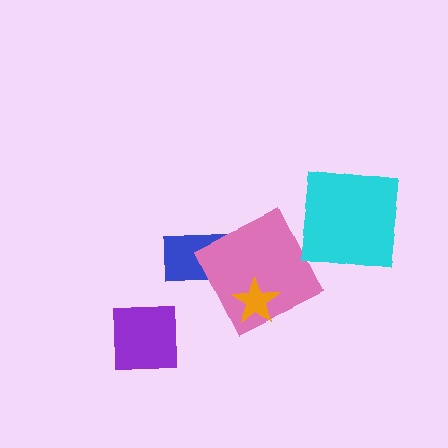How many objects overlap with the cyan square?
0 objects overlap with the cyan square.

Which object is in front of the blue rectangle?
The pink square is in front of the blue rectangle.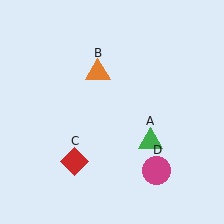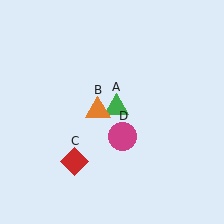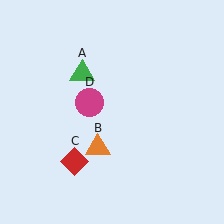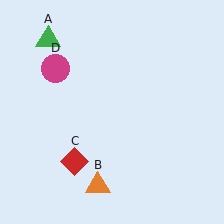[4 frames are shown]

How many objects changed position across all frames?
3 objects changed position: green triangle (object A), orange triangle (object B), magenta circle (object D).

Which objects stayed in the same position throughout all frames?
Red diamond (object C) remained stationary.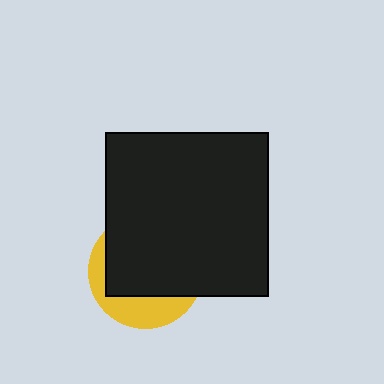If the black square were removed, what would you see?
You would see the complete yellow circle.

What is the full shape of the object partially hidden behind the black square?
The partially hidden object is a yellow circle.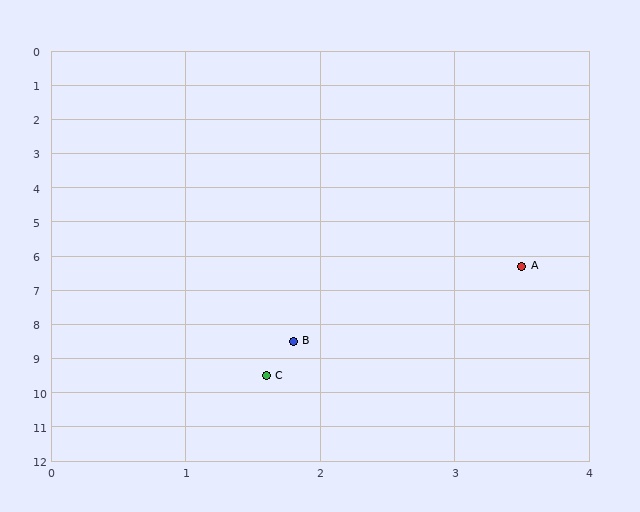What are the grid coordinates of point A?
Point A is at approximately (3.5, 6.3).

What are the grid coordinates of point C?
Point C is at approximately (1.6, 9.5).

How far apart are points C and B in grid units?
Points C and B are about 1.0 grid units apart.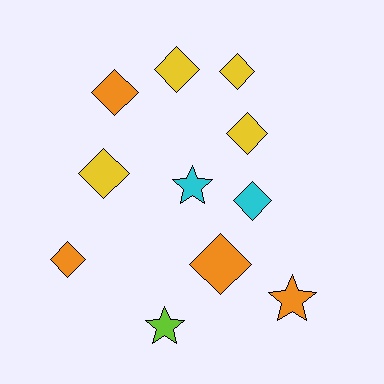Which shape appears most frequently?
Diamond, with 8 objects.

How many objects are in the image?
There are 11 objects.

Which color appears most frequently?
Orange, with 4 objects.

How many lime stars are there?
There is 1 lime star.